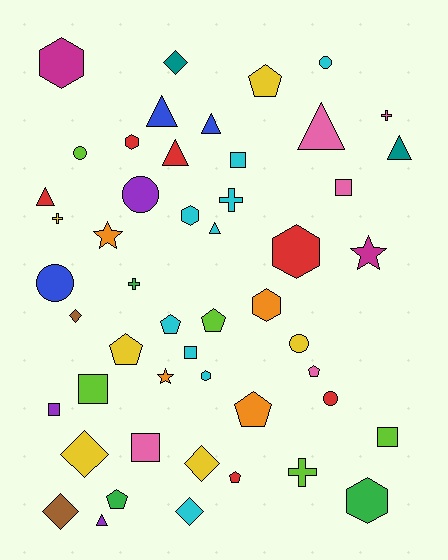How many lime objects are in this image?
There are 5 lime objects.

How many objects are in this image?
There are 50 objects.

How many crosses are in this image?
There are 5 crosses.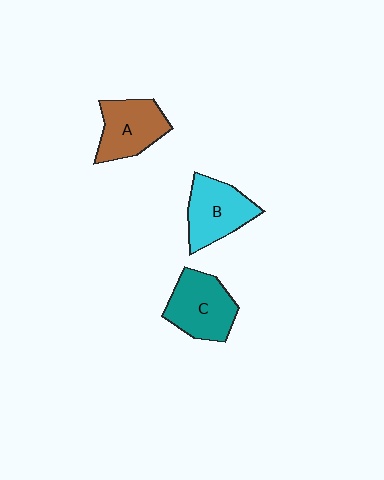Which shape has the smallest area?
Shape A (brown).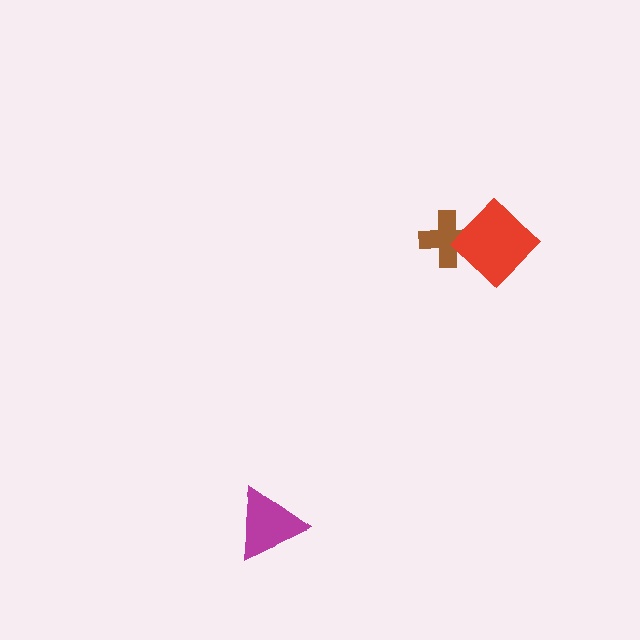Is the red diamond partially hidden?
No, no other shape covers it.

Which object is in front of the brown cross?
The red diamond is in front of the brown cross.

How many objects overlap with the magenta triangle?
0 objects overlap with the magenta triangle.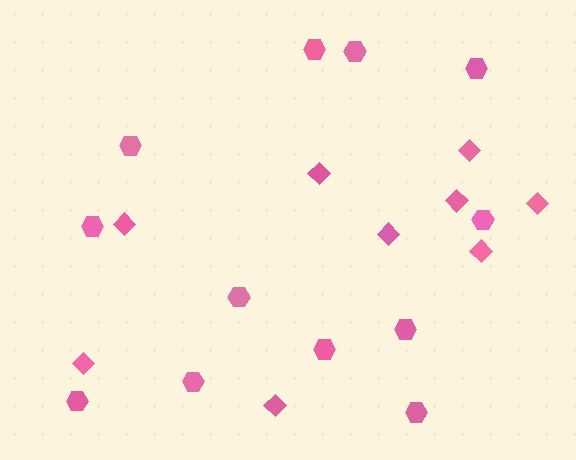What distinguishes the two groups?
There are 2 groups: one group of hexagons (12) and one group of diamonds (9).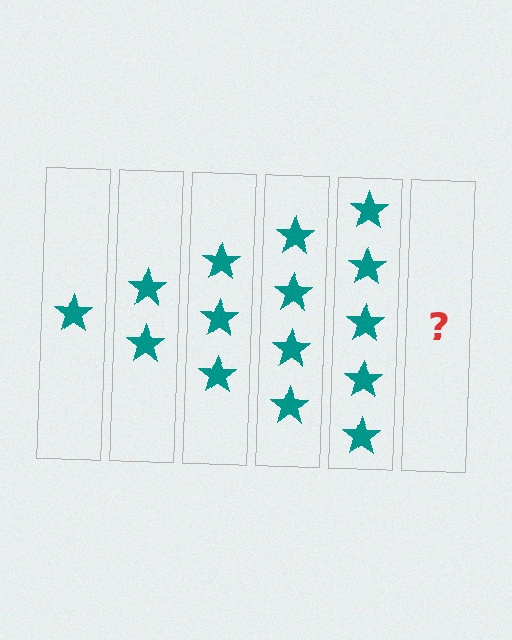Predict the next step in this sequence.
The next step is 6 stars.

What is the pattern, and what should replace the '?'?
The pattern is that each step adds one more star. The '?' should be 6 stars.